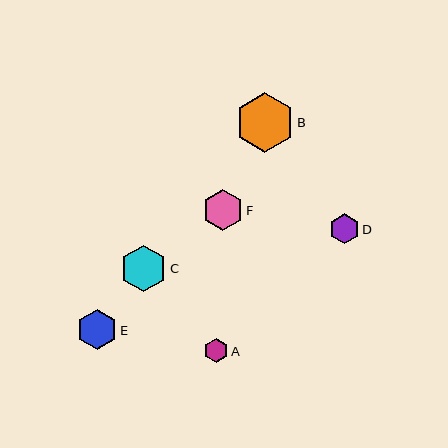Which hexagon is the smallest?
Hexagon A is the smallest with a size of approximately 24 pixels.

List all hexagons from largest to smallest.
From largest to smallest: B, C, F, E, D, A.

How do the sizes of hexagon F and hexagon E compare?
Hexagon F and hexagon E are approximately the same size.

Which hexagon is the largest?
Hexagon B is the largest with a size of approximately 59 pixels.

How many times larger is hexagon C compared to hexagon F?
Hexagon C is approximately 1.1 times the size of hexagon F.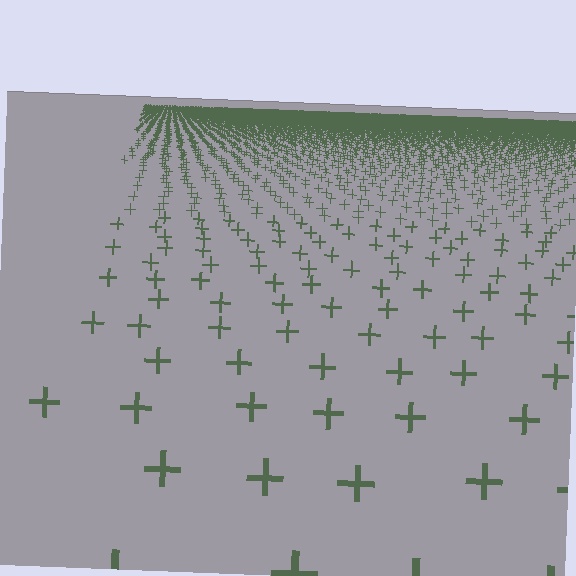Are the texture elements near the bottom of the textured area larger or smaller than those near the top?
Larger. Near the bottom, elements are closer to the viewer and appear at a bigger on-screen size.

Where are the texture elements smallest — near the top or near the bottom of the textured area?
Near the top.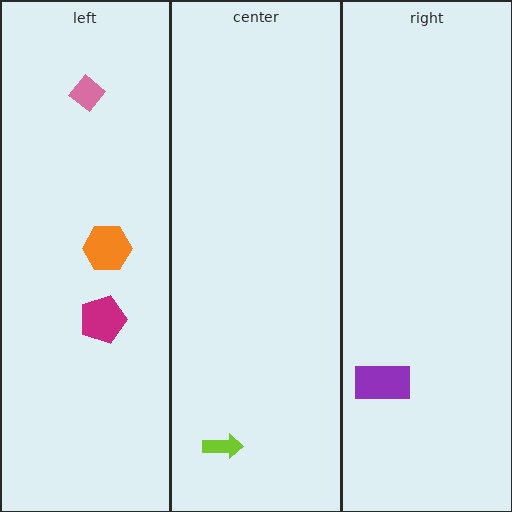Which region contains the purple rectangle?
The right region.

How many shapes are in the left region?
3.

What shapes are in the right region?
The purple rectangle.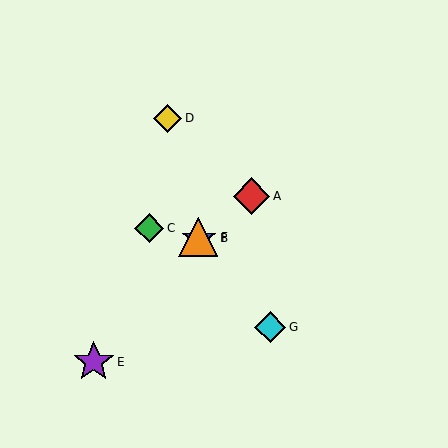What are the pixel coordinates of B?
Object B is at (199, 238).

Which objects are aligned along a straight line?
Objects B, F, G are aligned along a straight line.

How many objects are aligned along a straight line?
3 objects (B, F, G) are aligned along a straight line.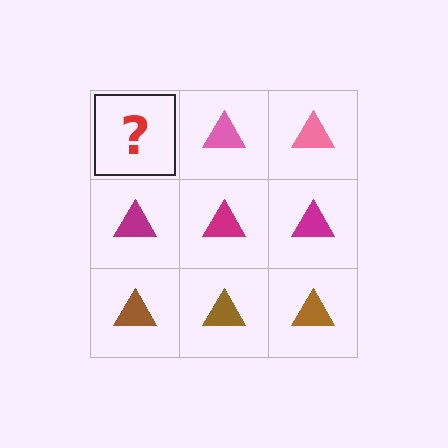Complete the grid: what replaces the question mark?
The question mark should be replaced with a pink triangle.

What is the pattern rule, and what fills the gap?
The rule is that each row has a consistent color. The gap should be filled with a pink triangle.